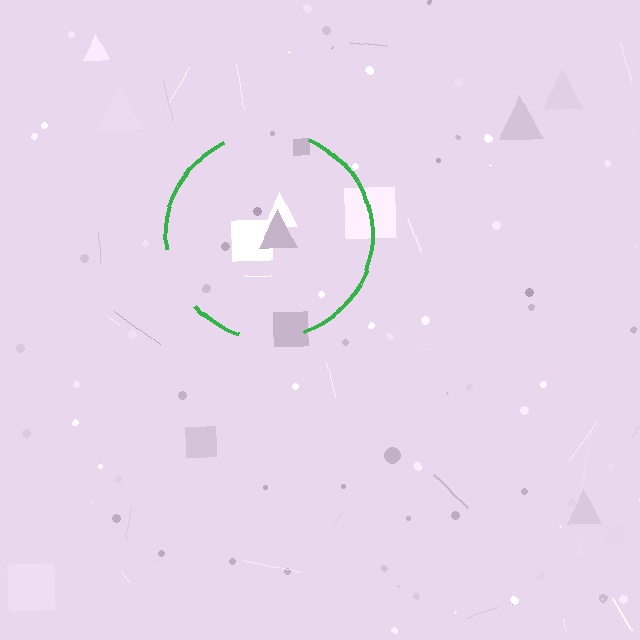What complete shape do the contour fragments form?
The contour fragments form a circle.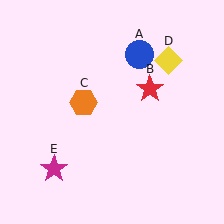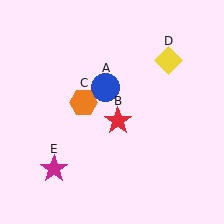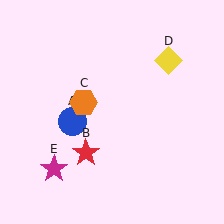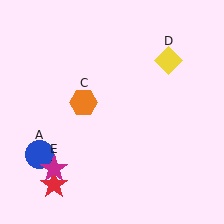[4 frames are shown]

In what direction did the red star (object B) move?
The red star (object B) moved down and to the left.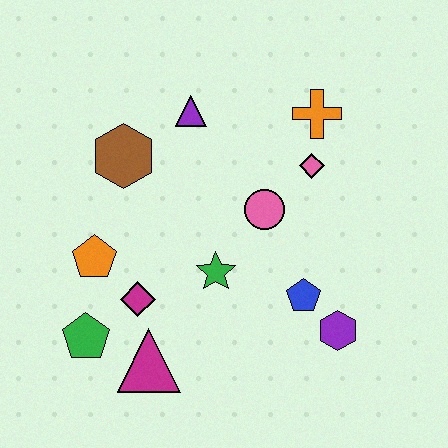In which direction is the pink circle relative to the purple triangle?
The pink circle is below the purple triangle.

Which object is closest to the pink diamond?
The orange cross is closest to the pink diamond.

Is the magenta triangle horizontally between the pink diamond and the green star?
No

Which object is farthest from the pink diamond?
The green pentagon is farthest from the pink diamond.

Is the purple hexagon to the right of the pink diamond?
Yes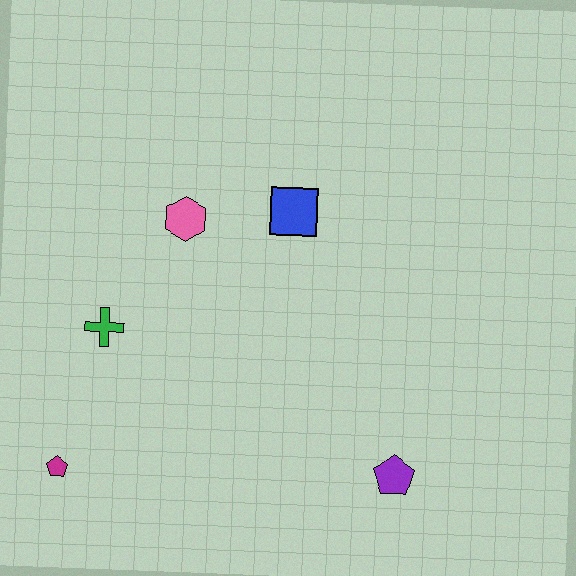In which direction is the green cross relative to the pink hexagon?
The green cross is below the pink hexagon.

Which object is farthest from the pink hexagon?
The purple pentagon is farthest from the pink hexagon.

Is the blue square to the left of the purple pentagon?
Yes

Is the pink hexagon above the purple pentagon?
Yes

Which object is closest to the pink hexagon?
The blue square is closest to the pink hexagon.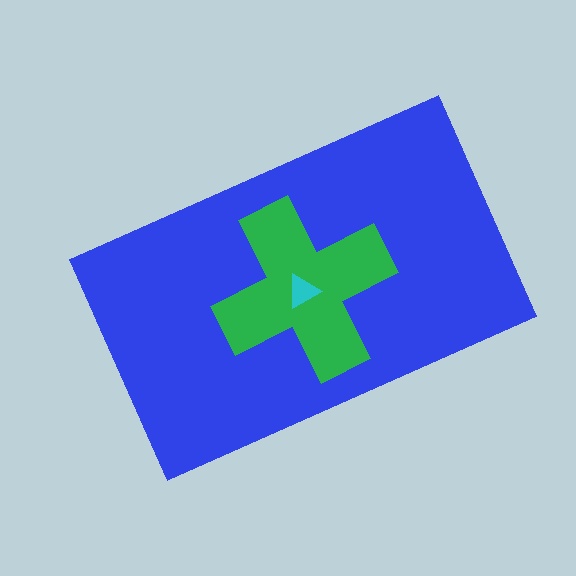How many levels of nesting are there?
3.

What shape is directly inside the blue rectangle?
The green cross.